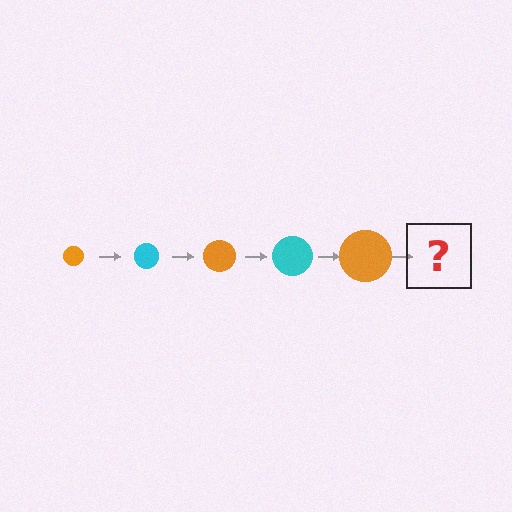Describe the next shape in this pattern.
It should be a cyan circle, larger than the previous one.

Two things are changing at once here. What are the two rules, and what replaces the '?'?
The two rules are that the circle grows larger each step and the color cycles through orange and cyan. The '?' should be a cyan circle, larger than the previous one.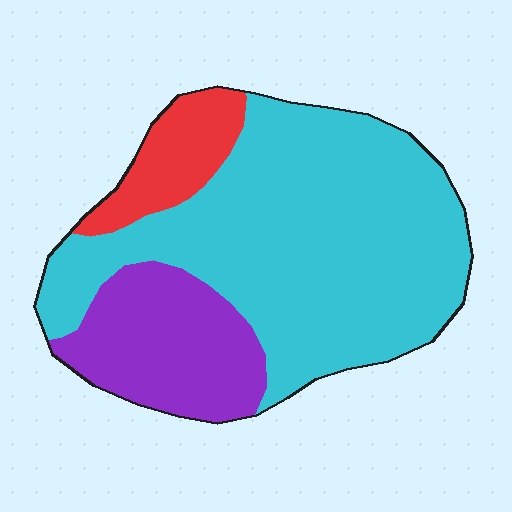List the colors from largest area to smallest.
From largest to smallest: cyan, purple, red.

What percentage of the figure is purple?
Purple takes up about one fifth (1/5) of the figure.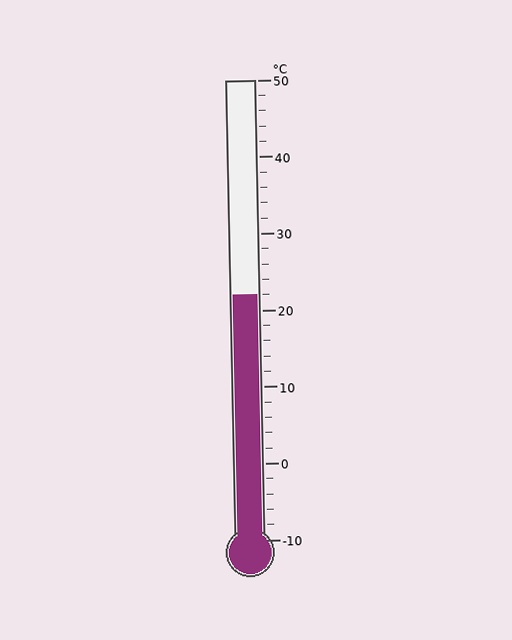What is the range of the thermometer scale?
The thermometer scale ranges from -10°C to 50°C.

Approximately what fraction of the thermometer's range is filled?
The thermometer is filled to approximately 55% of its range.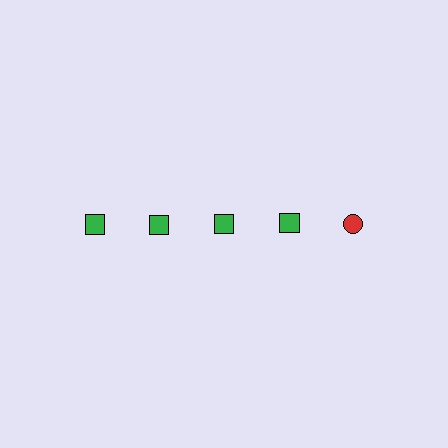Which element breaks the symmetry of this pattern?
The red circle in the top row, rightmost column breaks the symmetry. All other shapes are green squares.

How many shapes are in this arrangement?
There are 5 shapes arranged in a grid pattern.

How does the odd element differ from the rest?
It differs in both color (red instead of green) and shape (circle instead of square).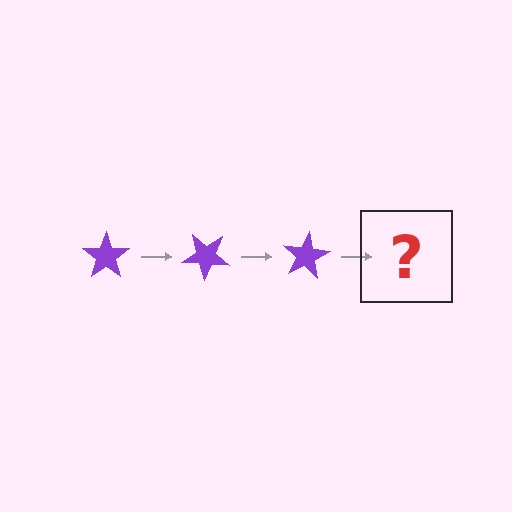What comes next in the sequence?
The next element should be a purple star rotated 120 degrees.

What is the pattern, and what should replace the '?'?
The pattern is that the star rotates 40 degrees each step. The '?' should be a purple star rotated 120 degrees.